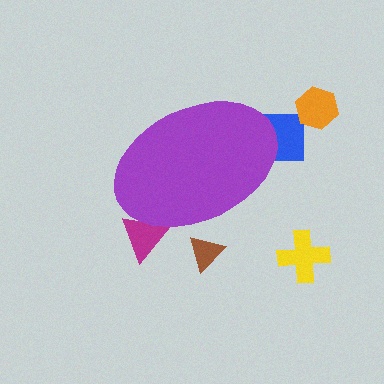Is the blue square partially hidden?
Yes, the blue square is partially hidden behind the purple ellipse.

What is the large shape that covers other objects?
A purple ellipse.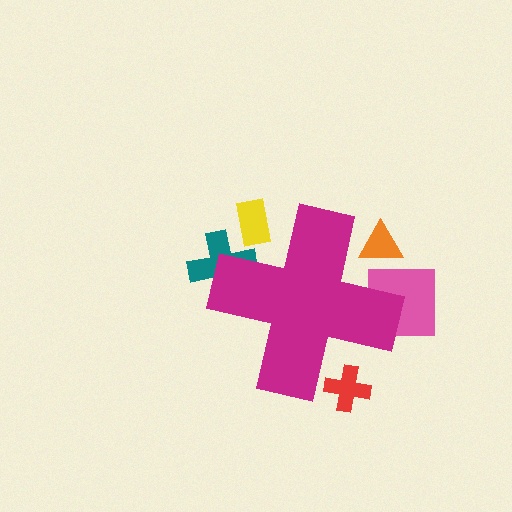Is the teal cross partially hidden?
Yes, the teal cross is partially hidden behind the magenta cross.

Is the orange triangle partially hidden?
Yes, the orange triangle is partially hidden behind the magenta cross.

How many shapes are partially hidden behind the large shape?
5 shapes are partially hidden.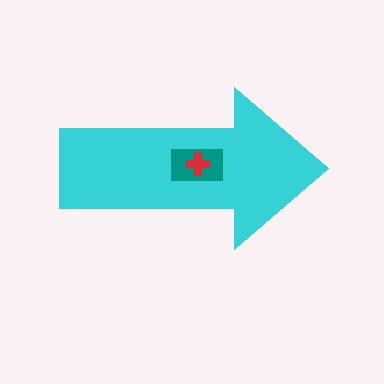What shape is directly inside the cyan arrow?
The teal rectangle.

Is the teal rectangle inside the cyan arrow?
Yes.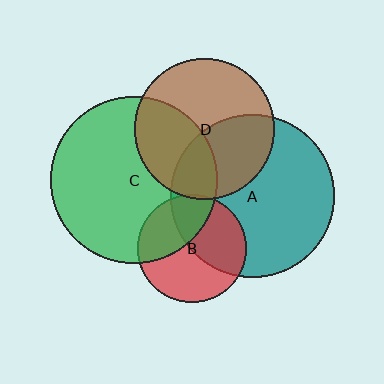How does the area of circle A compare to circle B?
Approximately 2.3 times.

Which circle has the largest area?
Circle C (green).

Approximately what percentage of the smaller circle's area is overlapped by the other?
Approximately 40%.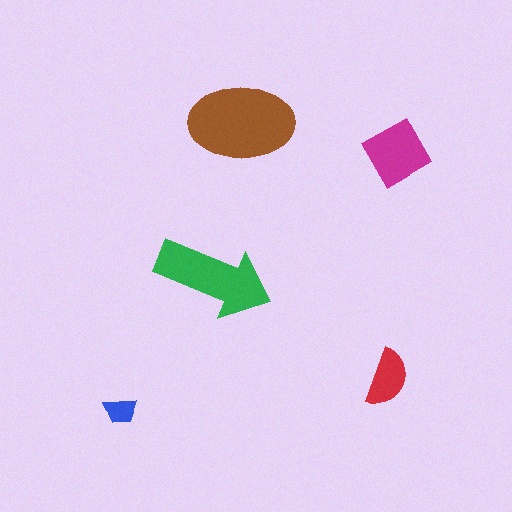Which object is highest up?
The brown ellipse is topmost.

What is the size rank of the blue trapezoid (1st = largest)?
5th.